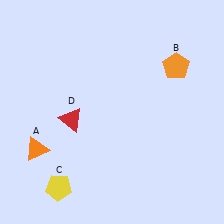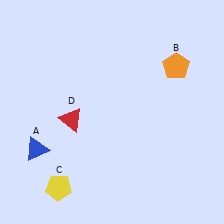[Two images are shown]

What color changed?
The triangle (A) changed from orange in Image 1 to blue in Image 2.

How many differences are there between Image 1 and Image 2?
There is 1 difference between the two images.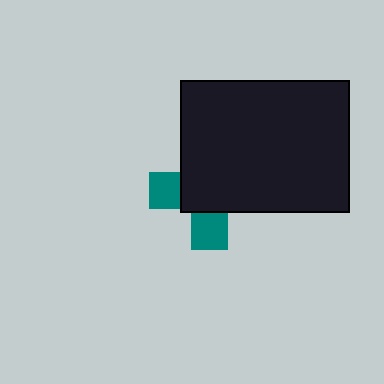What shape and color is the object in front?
The object in front is a black rectangle.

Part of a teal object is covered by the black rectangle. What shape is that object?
It is a cross.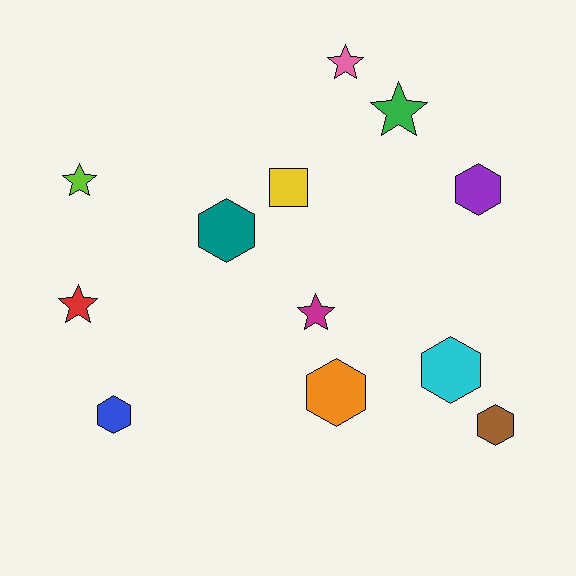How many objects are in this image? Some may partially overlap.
There are 12 objects.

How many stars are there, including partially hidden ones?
There are 5 stars.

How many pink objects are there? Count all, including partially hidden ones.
There is 1 pink object.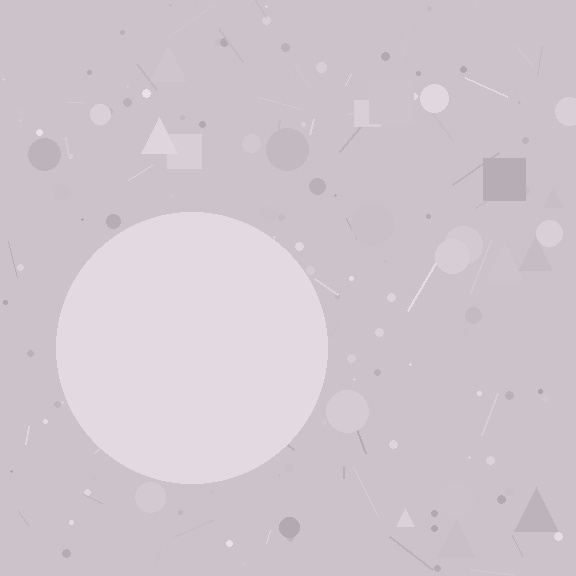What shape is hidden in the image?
A circle is hidden in the image.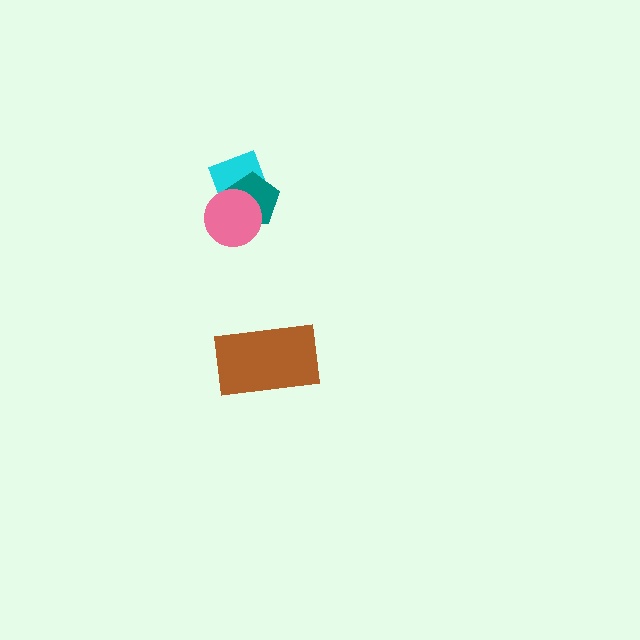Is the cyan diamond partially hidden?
Yes, it is partially covered by another shape.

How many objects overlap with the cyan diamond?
2 objects overlap with the cyan diamond.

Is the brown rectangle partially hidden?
No, no other shape covers it.